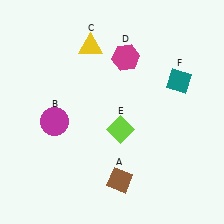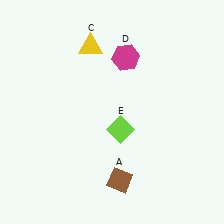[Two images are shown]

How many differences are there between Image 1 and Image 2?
There are 2 differences between the two images.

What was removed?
The teal diamond (F), the magenta circle (B) were removed in Image 2.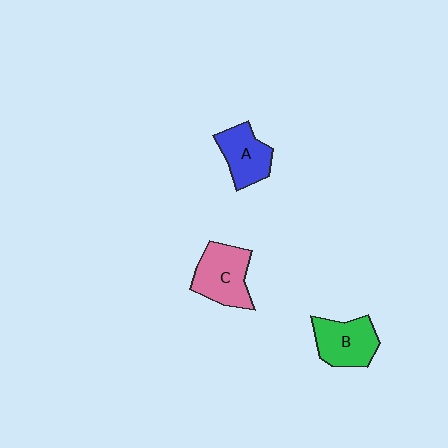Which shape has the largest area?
Shape C (pink).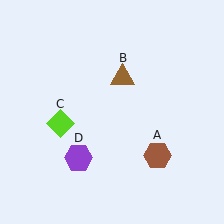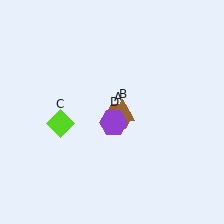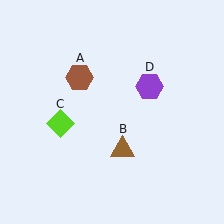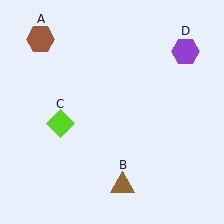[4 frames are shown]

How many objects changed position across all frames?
3 objects changed position: brown hexagon (object A), brown triangle (object B), purple hexagon (object D).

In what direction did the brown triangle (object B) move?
The brown triangle (object B) moved down.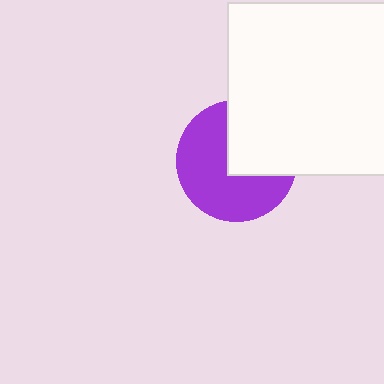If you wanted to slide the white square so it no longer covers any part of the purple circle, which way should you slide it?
Slide it toward the upper-right — that is the most direct way to separate the two shapes.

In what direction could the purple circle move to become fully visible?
The purple circle could move toward the lower-left. That would shift it out from behind the white square entirely.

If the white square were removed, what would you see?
You would see the complete purple circle.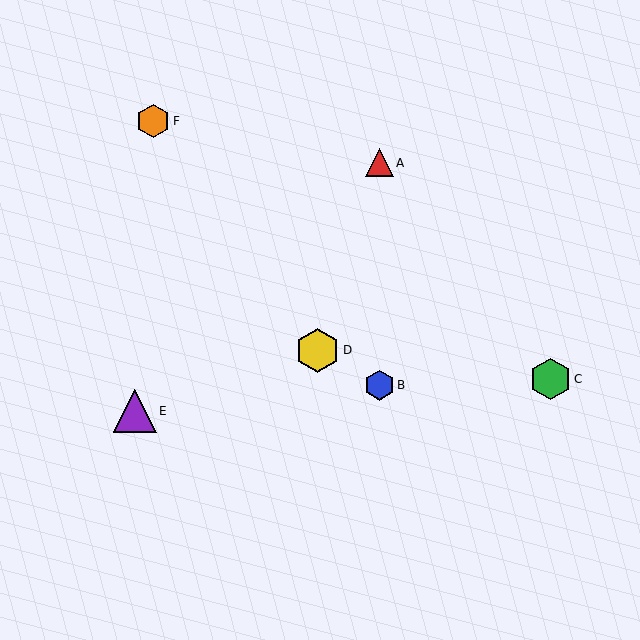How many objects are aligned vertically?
2 objects (A, B) are aligned vertically.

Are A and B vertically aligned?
Yes, both are at x≈379.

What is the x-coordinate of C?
Object C is at x≈551.